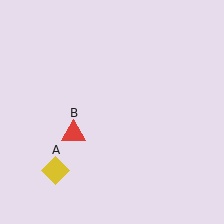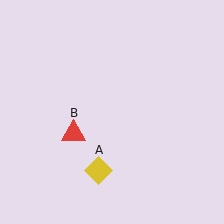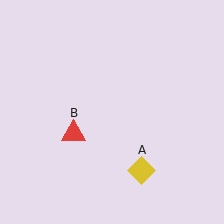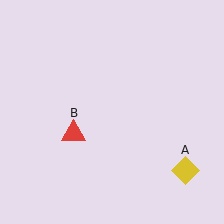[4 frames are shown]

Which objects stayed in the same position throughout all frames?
Red triangle (object B) remained stationary.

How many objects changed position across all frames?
1 object changed position: yellow diamond (object A).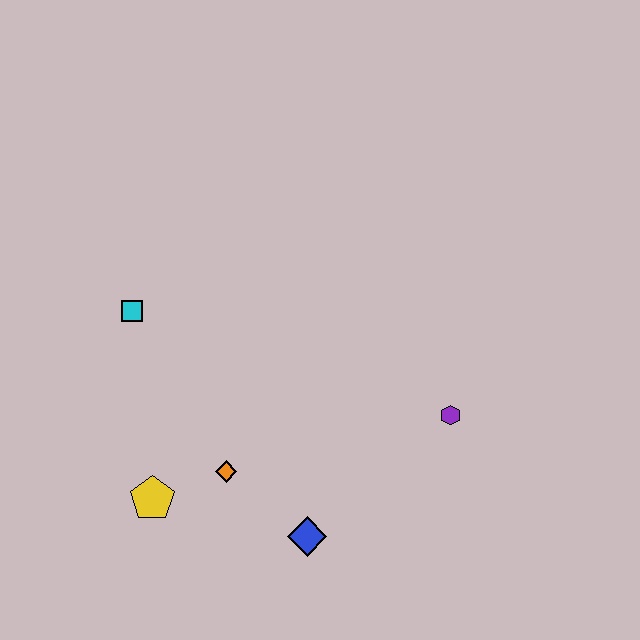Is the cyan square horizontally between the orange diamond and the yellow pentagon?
No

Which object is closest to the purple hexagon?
The blue diamond is closest to the purple hexagon.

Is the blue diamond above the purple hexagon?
No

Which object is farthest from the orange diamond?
The purple hexagon is farthest from the orange diamond.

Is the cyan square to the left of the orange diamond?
Yes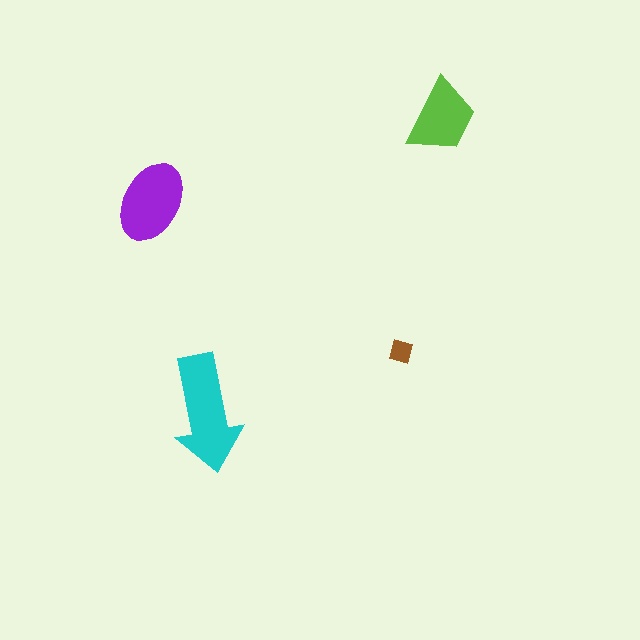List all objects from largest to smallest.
The cyan arrow, the purple ellipse, the lime trapezoid, the brown diamond.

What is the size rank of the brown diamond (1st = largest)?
4th.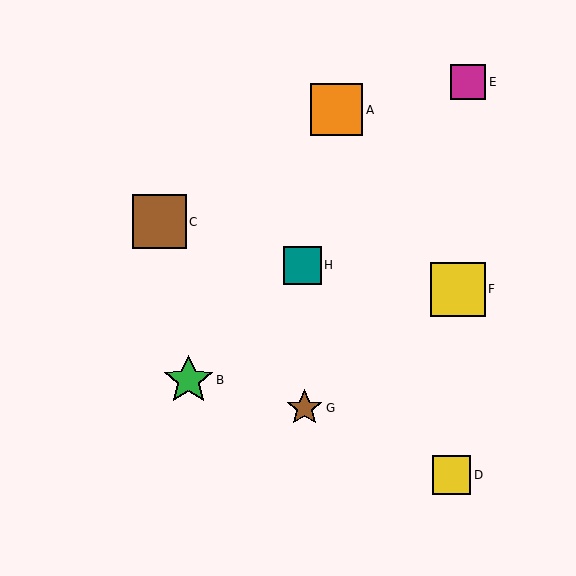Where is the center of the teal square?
The center of the teal square is at (302, 265).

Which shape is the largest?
The yellow square (labeled F) is the largest.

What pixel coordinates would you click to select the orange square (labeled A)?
Click at (337, 110) to select the orange square A.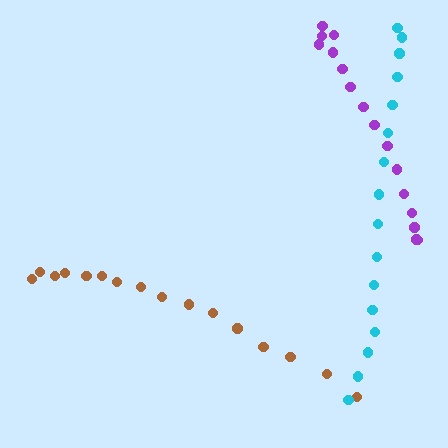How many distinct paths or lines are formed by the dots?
There are 3 distinct paths.